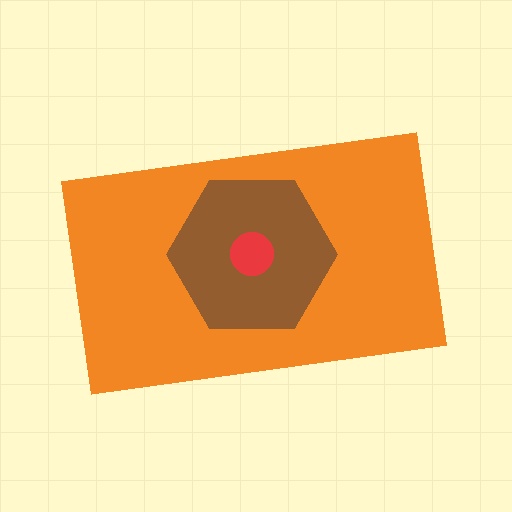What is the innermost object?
The red circle.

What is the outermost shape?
The orange rectangle.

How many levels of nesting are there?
3.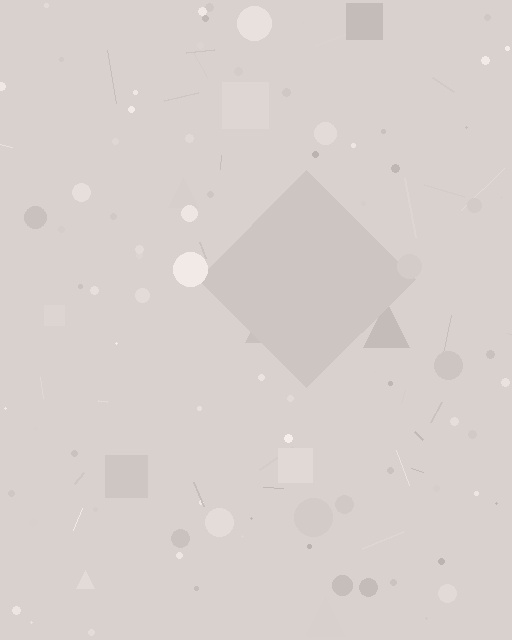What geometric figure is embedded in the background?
A diamond is embedded in the background.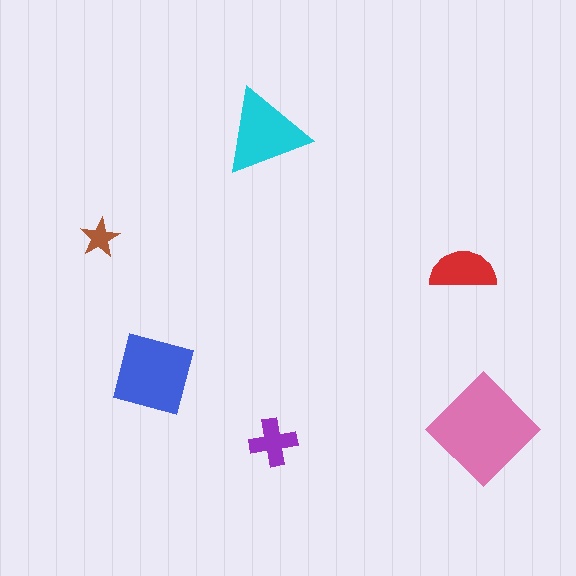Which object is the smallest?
The brown star.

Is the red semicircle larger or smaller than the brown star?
Larger.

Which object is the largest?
The pink diamond.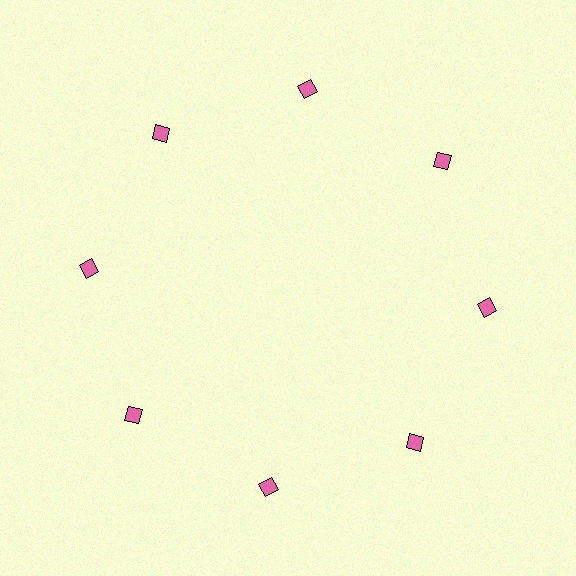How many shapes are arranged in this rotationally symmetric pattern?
There are 8 shapes, arranged in 8 groups of 1.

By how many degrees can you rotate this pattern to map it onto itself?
The pattern maps onto itself every 45 degrees of rotation.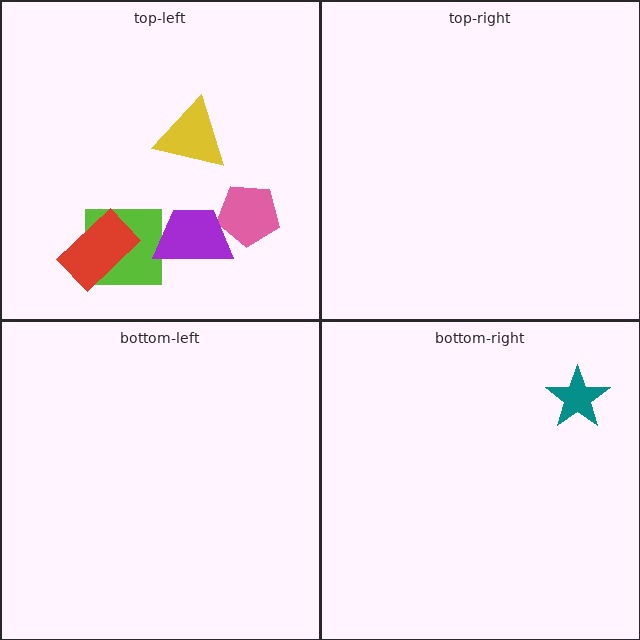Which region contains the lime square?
The top-left region.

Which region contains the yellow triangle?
The top-left region.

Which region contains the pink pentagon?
The top-left region.